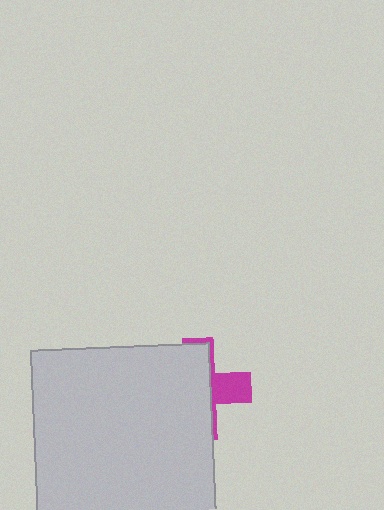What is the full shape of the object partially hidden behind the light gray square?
The partially hidden object is a magenta cross.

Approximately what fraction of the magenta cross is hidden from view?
Roughly 69% of the magenta cross is hidden behind the light gray square.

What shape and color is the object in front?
The object in front is a light gray square.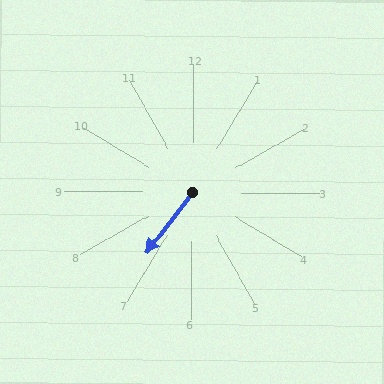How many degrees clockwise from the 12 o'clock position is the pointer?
Approximately 217 degrees.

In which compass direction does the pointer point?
Southwest.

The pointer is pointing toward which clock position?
Roughly 7 o'clock.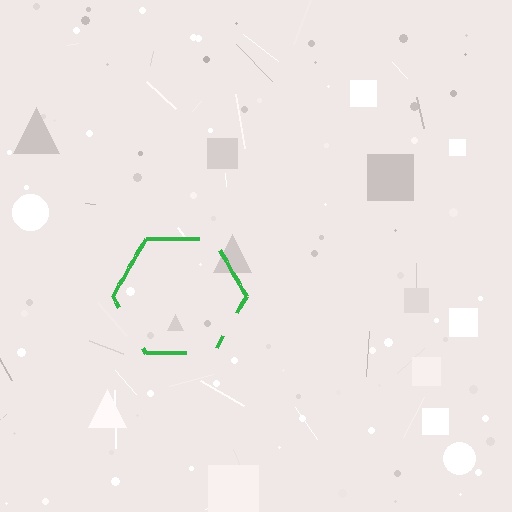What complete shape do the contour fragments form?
The contour fragments form a hexagon.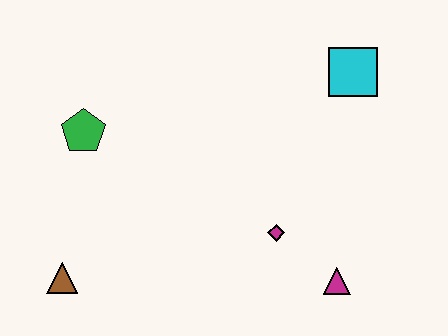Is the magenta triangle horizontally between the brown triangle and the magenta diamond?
No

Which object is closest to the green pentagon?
The brown triangle is closest to the green pentagon.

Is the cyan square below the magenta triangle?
No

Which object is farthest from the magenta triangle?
The green pentagon is farthest from the magenta triangle.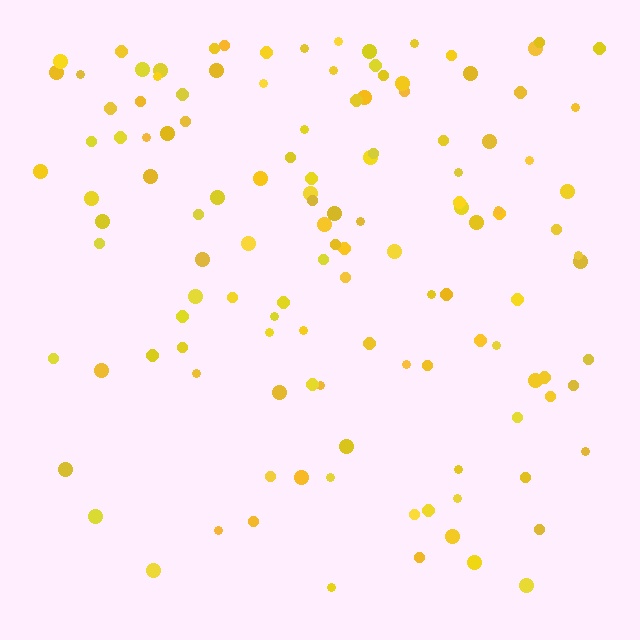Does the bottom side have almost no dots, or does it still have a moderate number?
Still a moderate number, just noticeably fewer than the top.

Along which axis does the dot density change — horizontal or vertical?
Vertical.